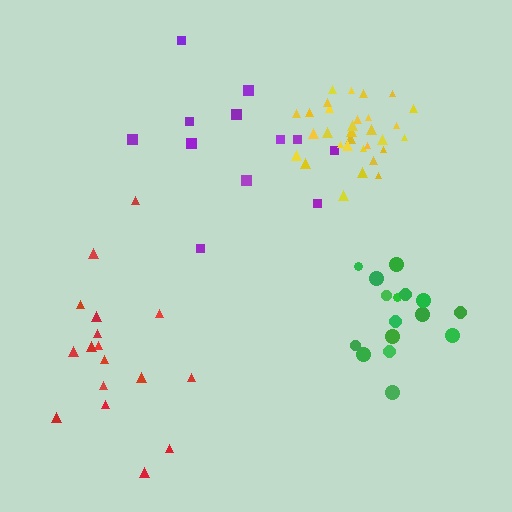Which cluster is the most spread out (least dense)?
Purple.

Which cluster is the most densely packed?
Yellow.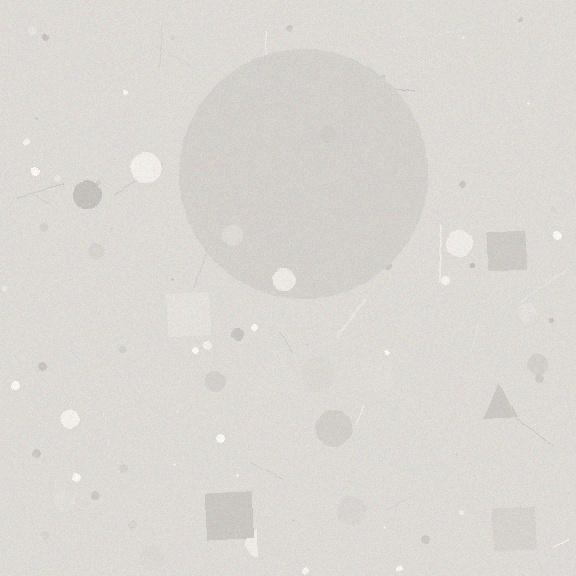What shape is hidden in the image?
A circle is hidden in the image.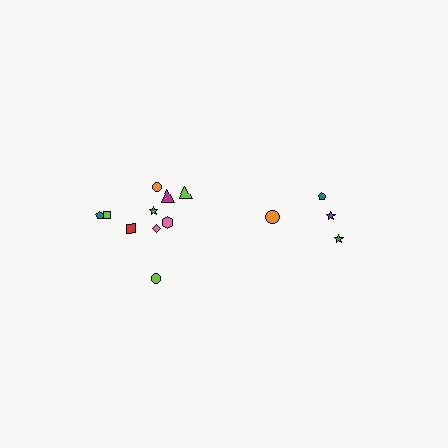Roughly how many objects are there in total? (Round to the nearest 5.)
Roughly 15 objects in total.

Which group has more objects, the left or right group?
The left group.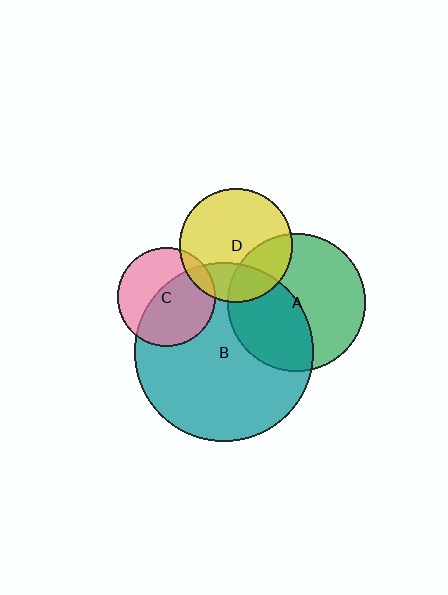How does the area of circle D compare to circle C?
Approximately 1.3 times.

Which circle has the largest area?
Circle B (teal).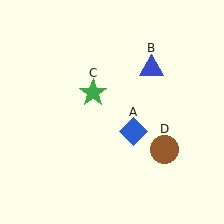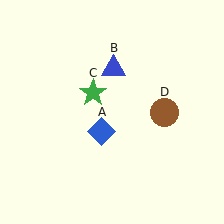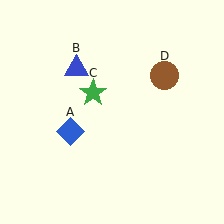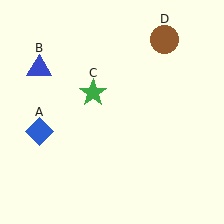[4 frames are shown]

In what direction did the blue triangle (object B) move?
The blue triangle (object B) moved left.